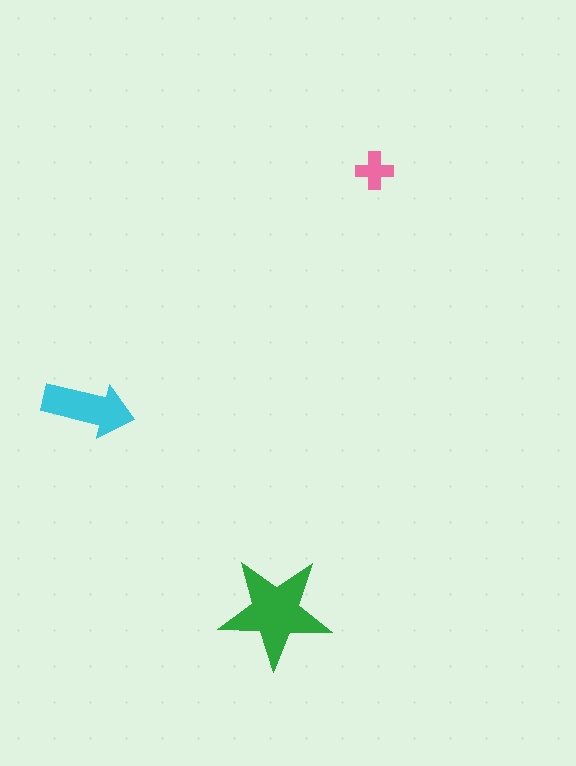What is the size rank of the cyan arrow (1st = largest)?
2nd.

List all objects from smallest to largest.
The pink cross, the cyan arrow, the green star.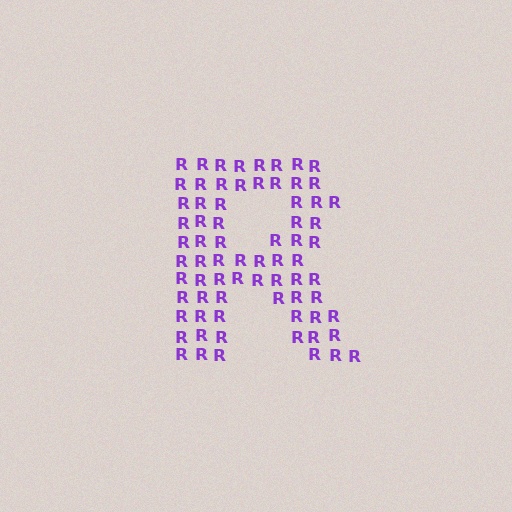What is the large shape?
The large shape is the letter R.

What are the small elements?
The small elements are letter R's.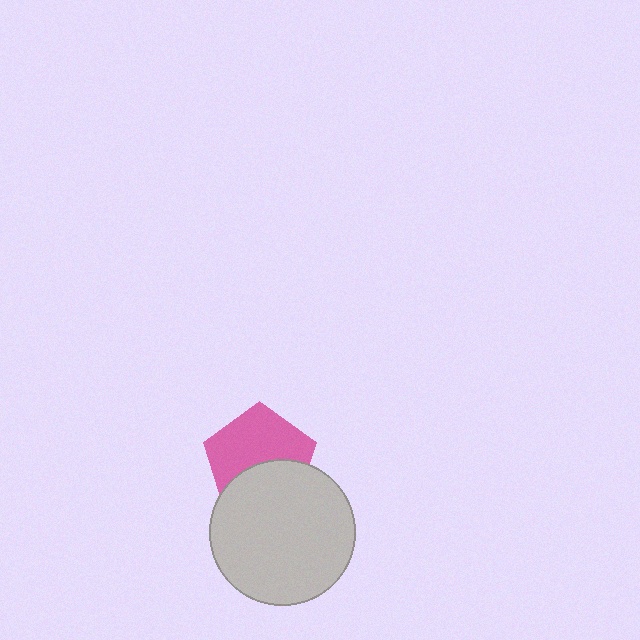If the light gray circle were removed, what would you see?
You would see the complete pink pentagon.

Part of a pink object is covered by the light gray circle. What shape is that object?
It is a pentagon.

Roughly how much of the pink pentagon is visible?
About half of it is visible (roughly 59%).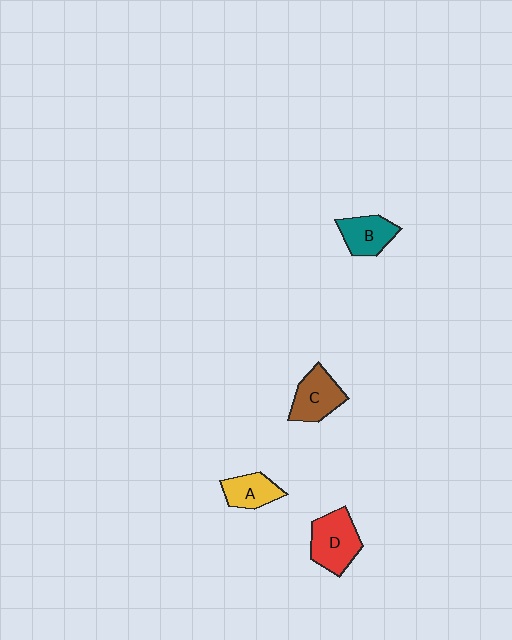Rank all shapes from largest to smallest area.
From largest to smallest: D (red), C (brown), B (teal), A (yellow).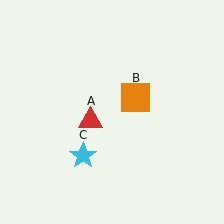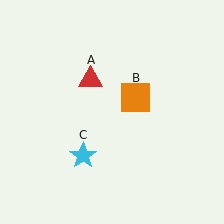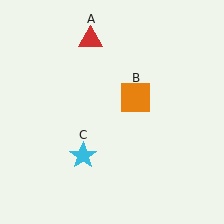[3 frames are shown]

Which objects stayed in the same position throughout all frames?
Orange square (object B) and cyan star (object C) remained stationary.